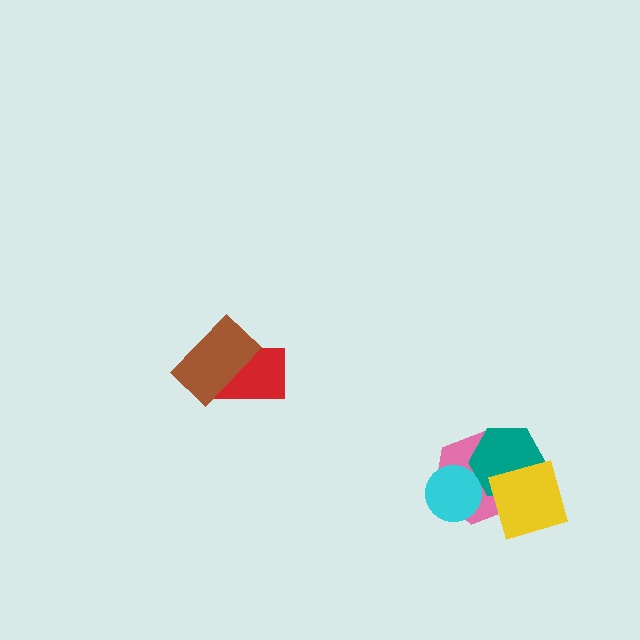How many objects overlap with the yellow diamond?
2 objects overlap with the yellow diamond.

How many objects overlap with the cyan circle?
1 object overlaps with the cyan circle.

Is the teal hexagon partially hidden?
Yes, it is partially covered by another shape.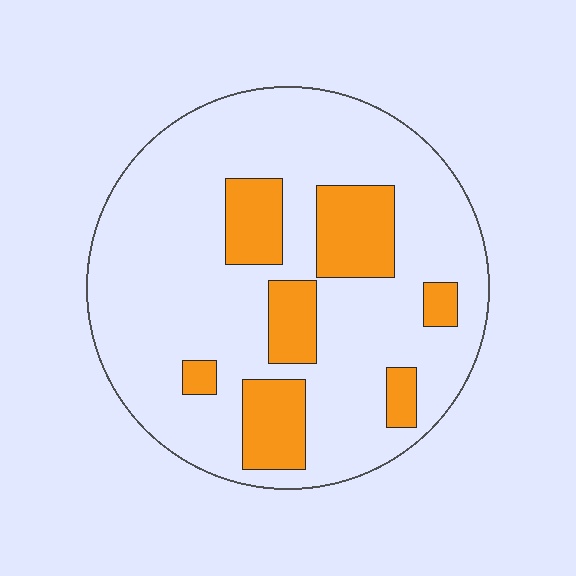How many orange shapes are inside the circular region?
7.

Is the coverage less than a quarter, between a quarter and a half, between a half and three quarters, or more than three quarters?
Less than a quarter.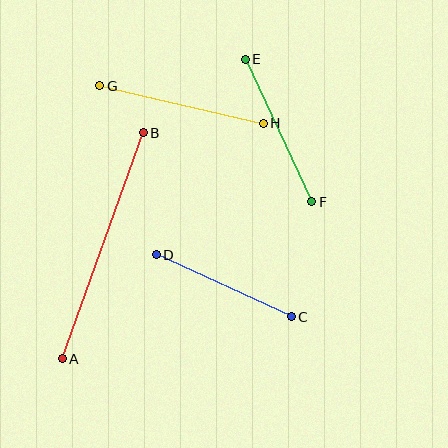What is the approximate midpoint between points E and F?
The midpoint is at approximately (279, 131) pixels.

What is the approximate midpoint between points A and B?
The midpoint is at approximately (103, 246) pixels.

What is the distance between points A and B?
The distance is approximately 240 pixels.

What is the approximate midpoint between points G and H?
The midpoint is at approximately (182, 105) pixels.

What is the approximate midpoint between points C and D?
The midpoint is at approximately (224, 286) pixels.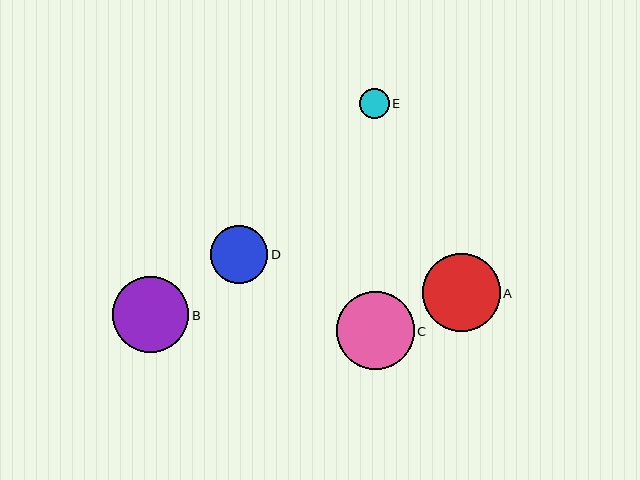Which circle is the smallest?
Circle E is the smallest with a size of approximately 30 pixels.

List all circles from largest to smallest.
From largest to smallest: C, A, B, D, E.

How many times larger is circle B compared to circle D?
Circle B is approximately 1.3 times the size of circle D.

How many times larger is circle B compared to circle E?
Circle B is approximately 2.5 times the size of circle E.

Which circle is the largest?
Circle C is the largest with a size of approximately 78 pixels.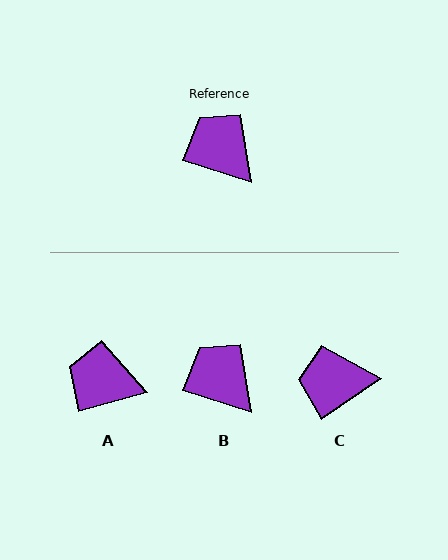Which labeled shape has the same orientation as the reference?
B.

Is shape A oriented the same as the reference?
No, it is off by about 33 degrees.